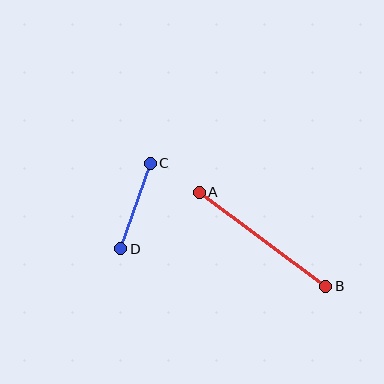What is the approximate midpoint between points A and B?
The midpoint is at approximately (262, 239) pixels.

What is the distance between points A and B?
The distance is approximately 158 pixels.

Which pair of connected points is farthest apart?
Points A and B are farthest apart.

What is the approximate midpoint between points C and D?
The midpoint is at approximately (135, 206) pixels.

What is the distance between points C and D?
The distance is approximately 91 pixels.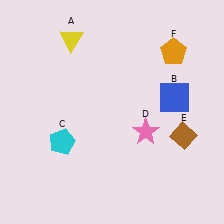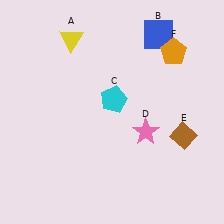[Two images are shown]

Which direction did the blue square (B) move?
The blue square (B) moved up.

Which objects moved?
The objects that moved are: the blue square (B), the cyan pentagon (C).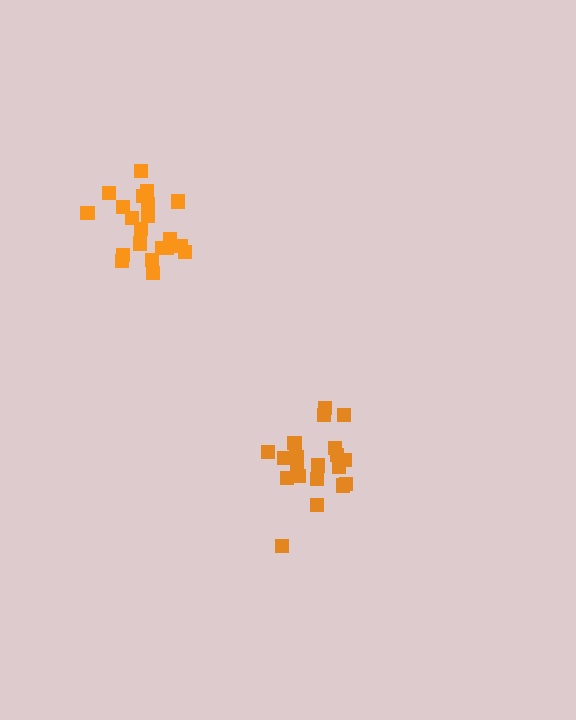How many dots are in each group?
Group 1: 21 dots, Group 2: 21 dots (42 total).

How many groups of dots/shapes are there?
There are 2 groups.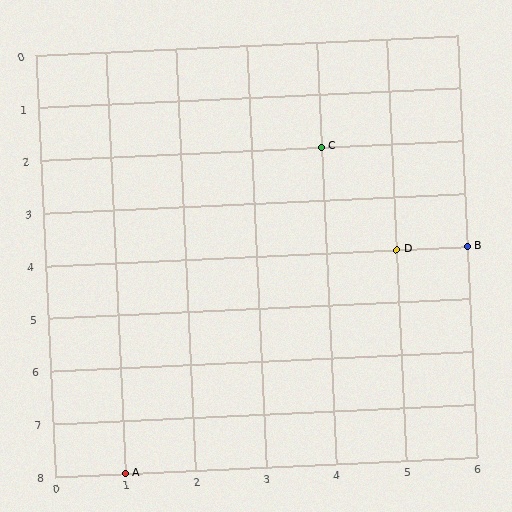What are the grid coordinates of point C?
Point C is at grid coordinates (4, 2).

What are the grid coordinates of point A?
Point A is at grid coordinates (1, 8).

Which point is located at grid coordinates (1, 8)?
Point A is at (1, 8).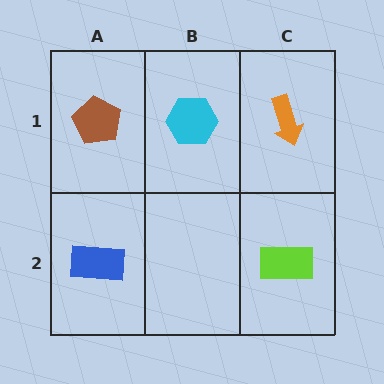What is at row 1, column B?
A cyan hexagon.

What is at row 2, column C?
A lime rectangle.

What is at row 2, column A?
A blue rectangle.